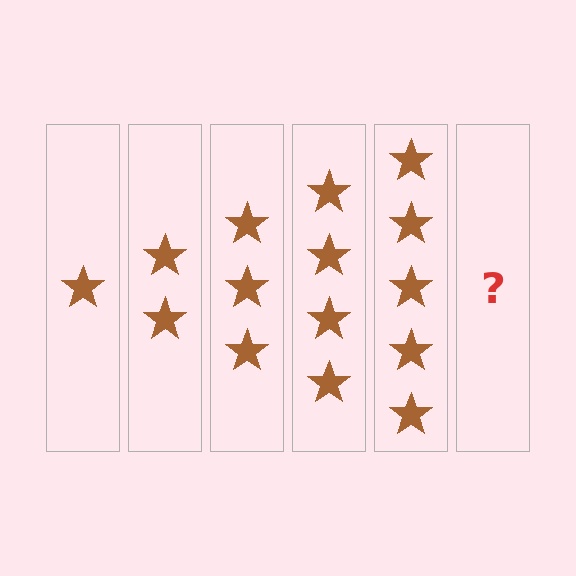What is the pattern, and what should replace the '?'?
The pattern is that each step adds one more star. The '?' should be 6 stars.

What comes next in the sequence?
The next element should be 6 stars.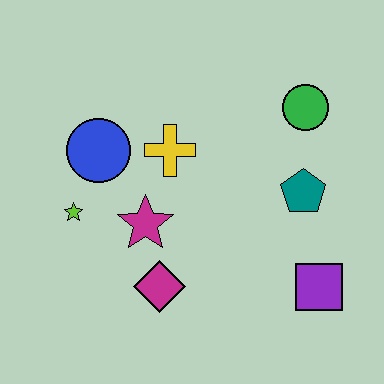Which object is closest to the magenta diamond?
The magenta star is closest to the magenta diamond.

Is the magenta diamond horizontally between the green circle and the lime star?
Yes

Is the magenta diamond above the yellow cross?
No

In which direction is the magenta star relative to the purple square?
The magenta star is to the left of the purple square.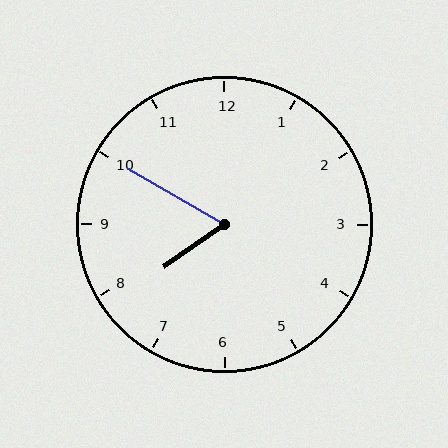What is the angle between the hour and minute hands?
Approximately 65 degrees.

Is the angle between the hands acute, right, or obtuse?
It is acute.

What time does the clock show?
7:50.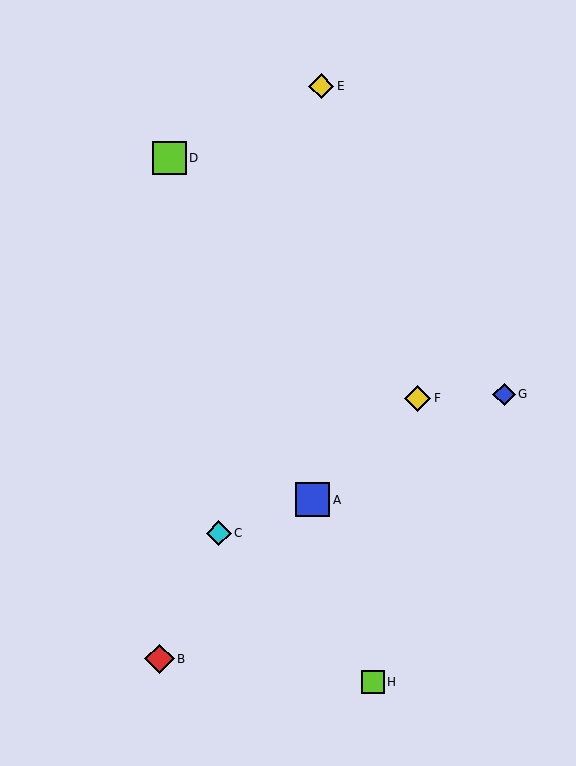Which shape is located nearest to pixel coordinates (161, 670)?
The red diamond (labeled B) at (159, 659) is nearest to that location.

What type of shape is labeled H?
Shape H is a lime square.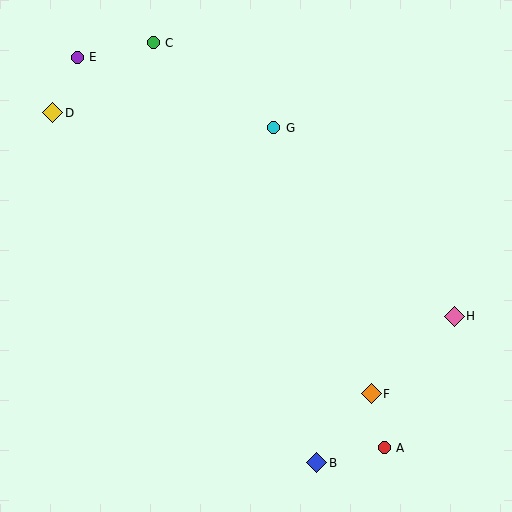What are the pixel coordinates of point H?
Point H is at (454, 316).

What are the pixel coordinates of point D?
Point D is at (53, 113).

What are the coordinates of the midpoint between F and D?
The midpoint between F and D is at (212, 253).